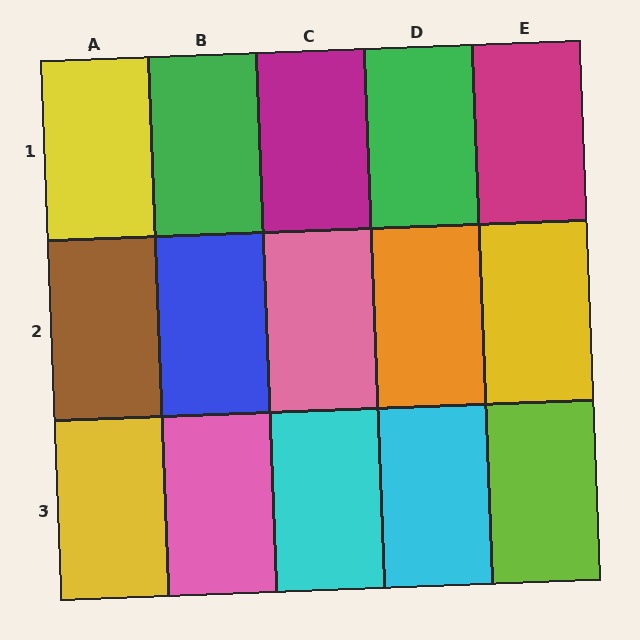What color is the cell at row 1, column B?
Green.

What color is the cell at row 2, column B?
Blue.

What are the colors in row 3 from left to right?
Yellow, pink, cyan, cyan, lime.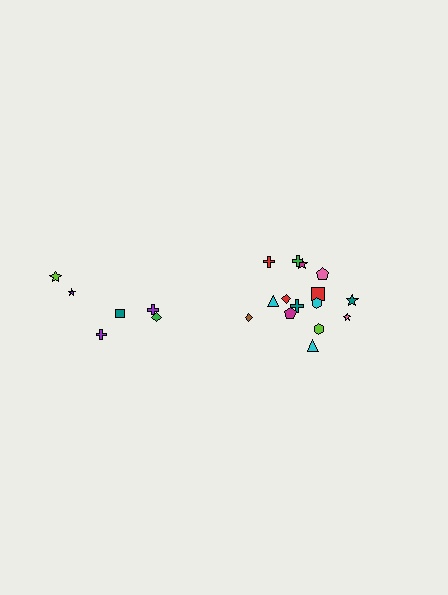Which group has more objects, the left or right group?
The right group.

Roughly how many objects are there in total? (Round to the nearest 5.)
Roughly 20 objects in total.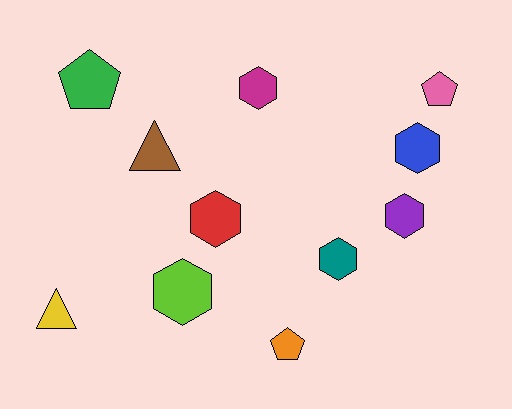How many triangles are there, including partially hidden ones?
There are 2 triangles.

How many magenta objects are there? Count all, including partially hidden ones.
There is 1 magenta object.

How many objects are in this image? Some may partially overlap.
There are 11 objects.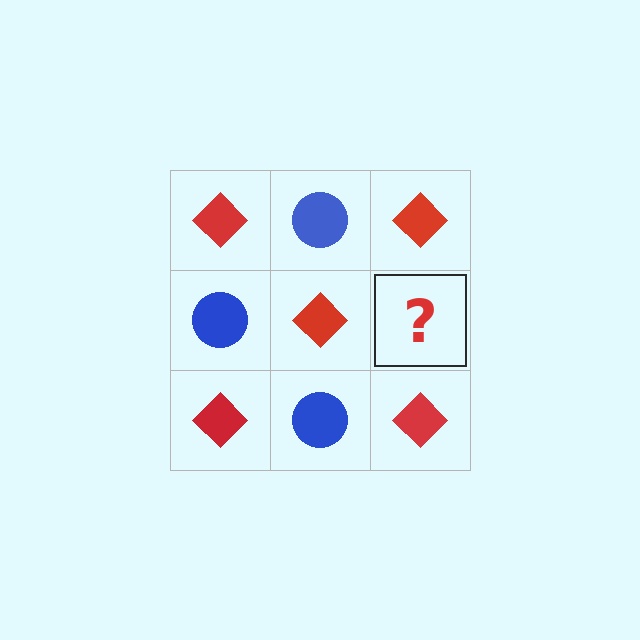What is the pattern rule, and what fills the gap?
The rule is that it alternates red diamond and blue circle in a checkerboard pattern. The gap should be filled with a blue circle.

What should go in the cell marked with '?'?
The missing cell should contain a blue circle.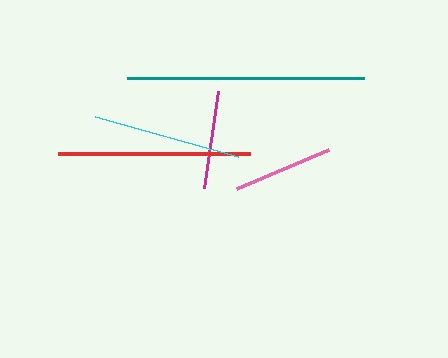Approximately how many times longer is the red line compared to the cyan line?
The red line is approximately 1.3 times the length of the cyan line.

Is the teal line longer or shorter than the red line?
The teal line is longer than the red line.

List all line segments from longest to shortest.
From longest to shortest: teal, red, cyan, pink, magenta.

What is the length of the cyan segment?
The cyan segment is approximately 149 pixels long.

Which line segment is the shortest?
The magenta line is the shortest at approximately 97 pixels.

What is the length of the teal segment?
The teal segment is approximately 238 pixels long.